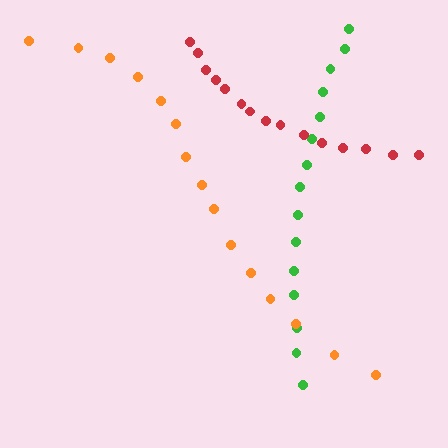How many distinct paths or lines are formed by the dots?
There are 3 distinct paths.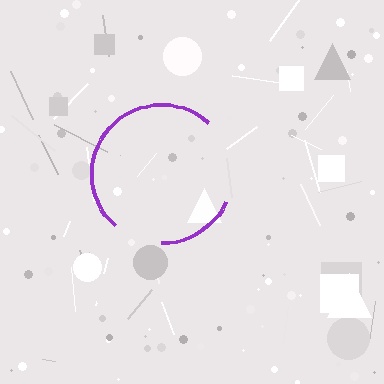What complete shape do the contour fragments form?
The contour fragments form a circle.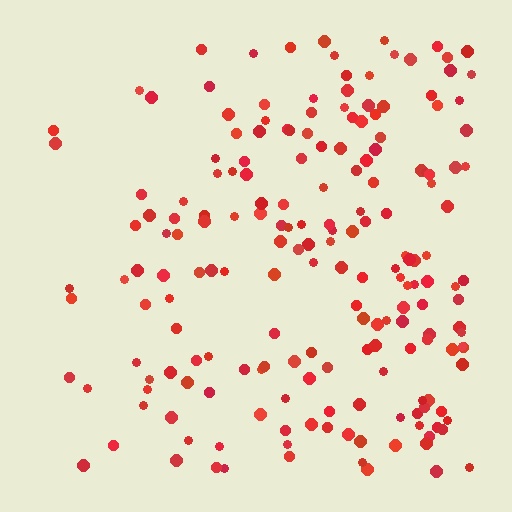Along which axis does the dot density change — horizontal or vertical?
Horizontal.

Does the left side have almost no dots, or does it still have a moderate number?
Still a moderate number, just noticeably fewer than the right.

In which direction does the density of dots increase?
From left to right, with the right side densest.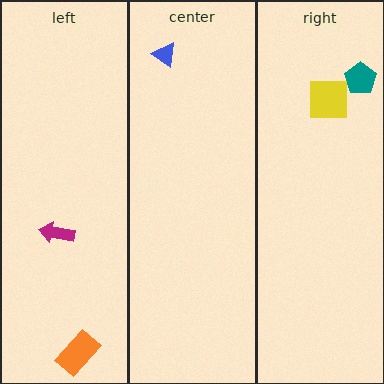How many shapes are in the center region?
1.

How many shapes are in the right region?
2.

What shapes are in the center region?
The blue triangle.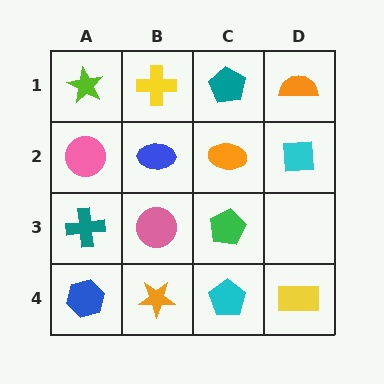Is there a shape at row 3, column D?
No, that cell is empty.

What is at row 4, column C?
A cyan pentagon.